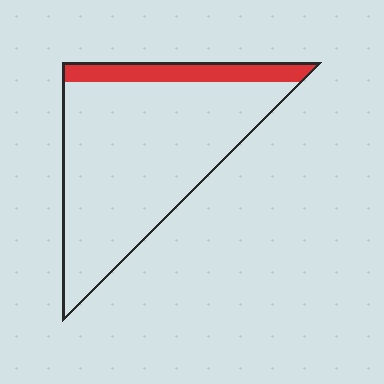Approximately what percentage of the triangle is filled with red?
Approximately 15%.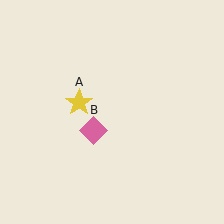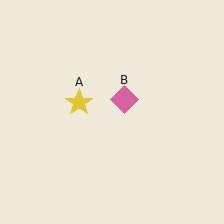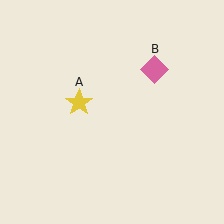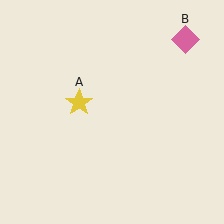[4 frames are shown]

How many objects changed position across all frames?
1 object changed position: pink diamond (object B).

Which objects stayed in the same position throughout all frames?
Yellow star (object A) remained stationary.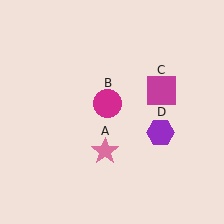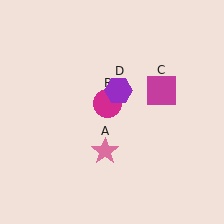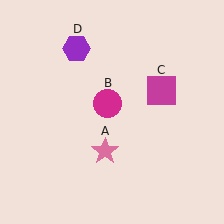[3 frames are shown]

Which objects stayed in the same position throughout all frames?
Pink star (object A) and magenta circle (object B) and magenta square (object C) remained stationary.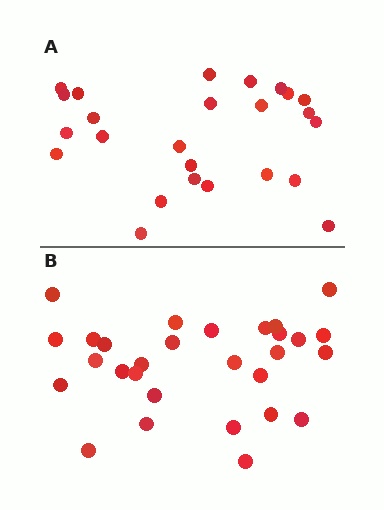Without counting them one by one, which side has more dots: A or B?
Region B (the bottom region) has more dots.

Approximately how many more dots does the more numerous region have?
Region B has about 4 more dots than region A.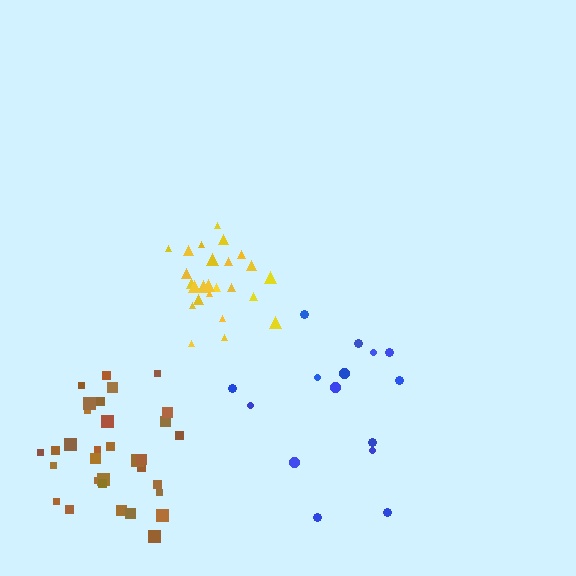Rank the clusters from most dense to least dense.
yellow, brown, blue.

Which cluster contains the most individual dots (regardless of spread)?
Brown (32).